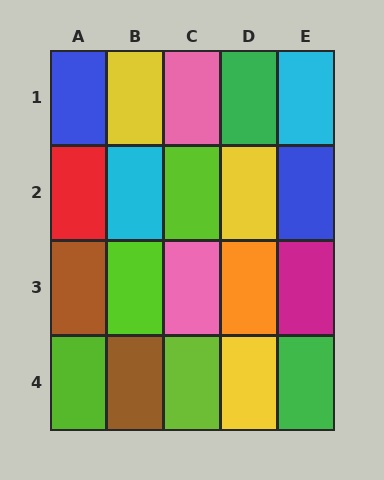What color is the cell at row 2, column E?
Blue.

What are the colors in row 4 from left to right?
Lime, brown, lime, yellow, green.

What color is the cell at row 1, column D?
Green.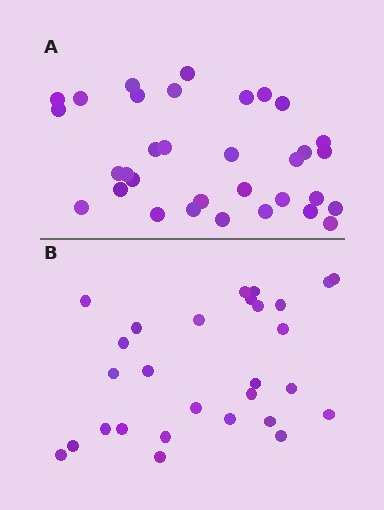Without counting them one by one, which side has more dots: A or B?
Region A (the top region) has more dots.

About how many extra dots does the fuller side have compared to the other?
Region A has about 5 more dots than region B.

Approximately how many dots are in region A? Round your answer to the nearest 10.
About 30 dots. (The exact count is 33, which rounds to 30.)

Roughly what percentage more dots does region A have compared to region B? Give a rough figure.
About 20% more.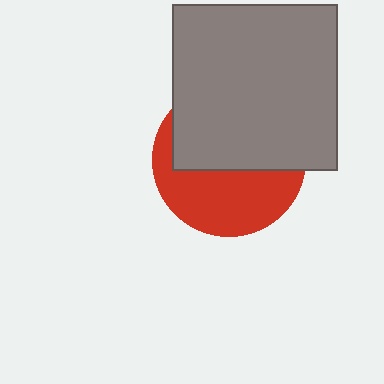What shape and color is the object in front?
The object in front is a gray square.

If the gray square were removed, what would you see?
You would see the complete red circle.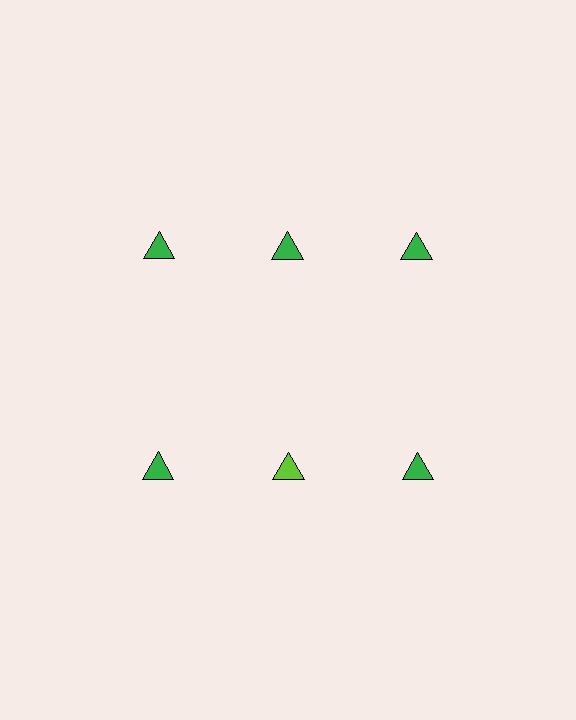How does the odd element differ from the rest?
It has a different color: lime instead of green.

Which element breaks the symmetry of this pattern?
The lime triangle in the second row, second from left column breaks the symmetry. All other shapes are green triangles.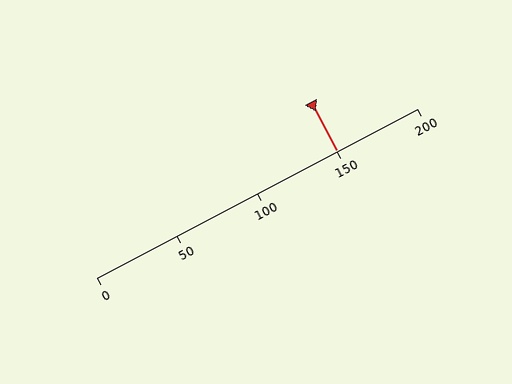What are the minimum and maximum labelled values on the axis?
The axis runs from 0 to 200.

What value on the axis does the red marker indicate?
The marker indicates approximately 150.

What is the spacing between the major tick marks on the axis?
The major ticks are spaced 50 apart.